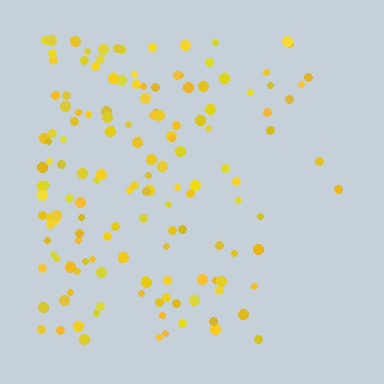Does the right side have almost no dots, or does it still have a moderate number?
Still a moderate number, just noticeably fewer than the left.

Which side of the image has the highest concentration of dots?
The left.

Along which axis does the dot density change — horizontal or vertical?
Horizontal.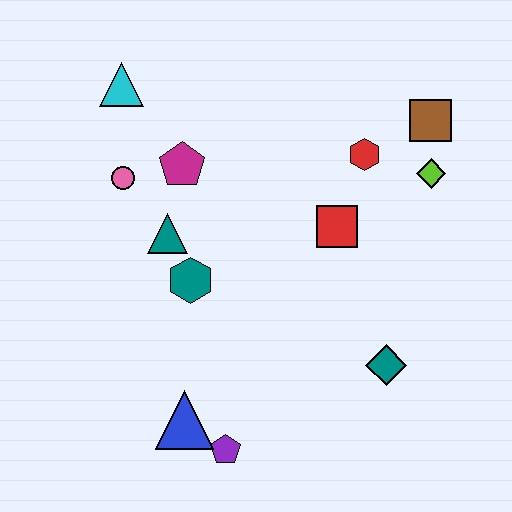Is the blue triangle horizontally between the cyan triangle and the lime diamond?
Yes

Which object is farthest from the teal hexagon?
The brown square is farthest from the teal hexagon.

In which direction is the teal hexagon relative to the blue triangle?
The teal hexagon is above the blue triangle.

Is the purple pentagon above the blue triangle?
No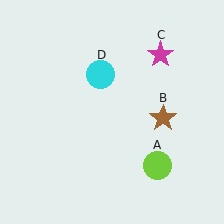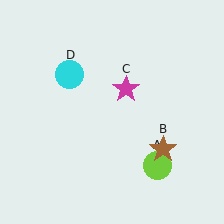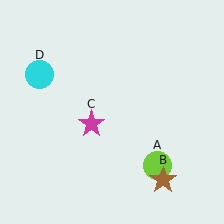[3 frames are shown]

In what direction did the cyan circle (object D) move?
The cyan circle (object D) moved left.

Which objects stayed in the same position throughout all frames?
Lime circle (object A) remained stationary.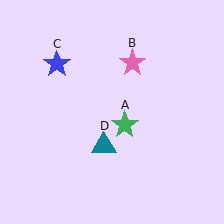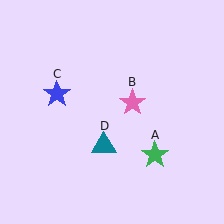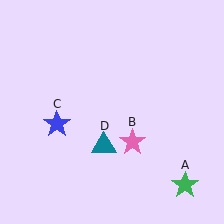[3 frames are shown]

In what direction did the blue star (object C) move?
The blue star (object C) moved down.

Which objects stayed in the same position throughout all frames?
Teal triangle (object D) remained stationary.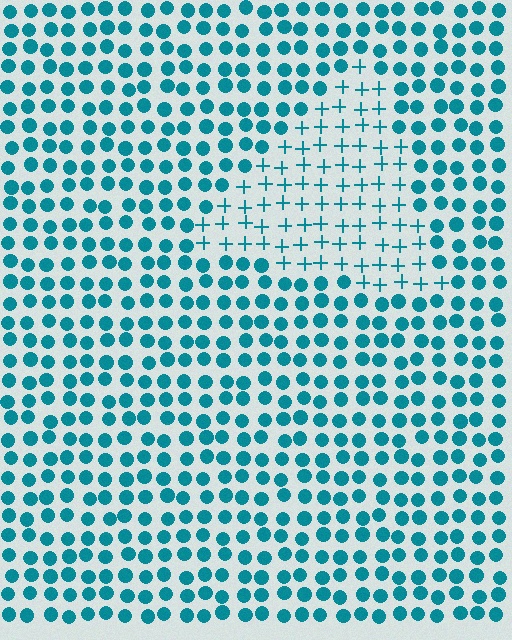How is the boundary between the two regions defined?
The boundary is defined by a change in element shape: plus signs inside vs. circles outside. All elements share the same color and spacing.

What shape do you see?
I see a triangle.